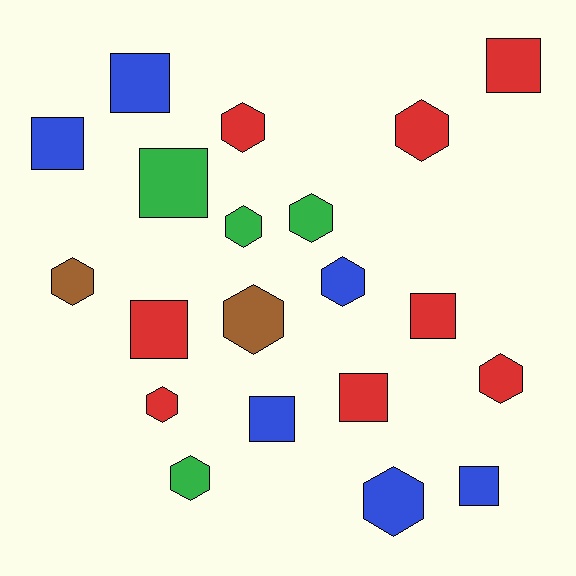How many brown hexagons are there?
There are 2 brown hexagons.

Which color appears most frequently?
Red, with 8 objects.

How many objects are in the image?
There are 20 objects.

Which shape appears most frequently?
Hexagon, with 11 objects.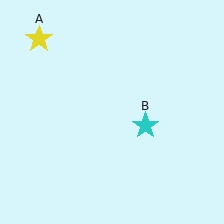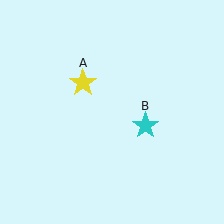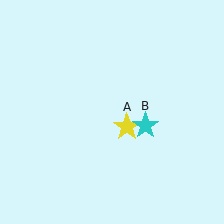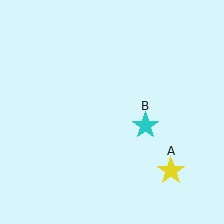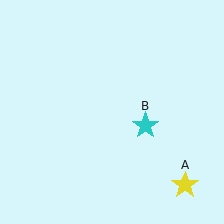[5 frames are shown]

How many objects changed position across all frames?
1 object changed position: yellow star (object A).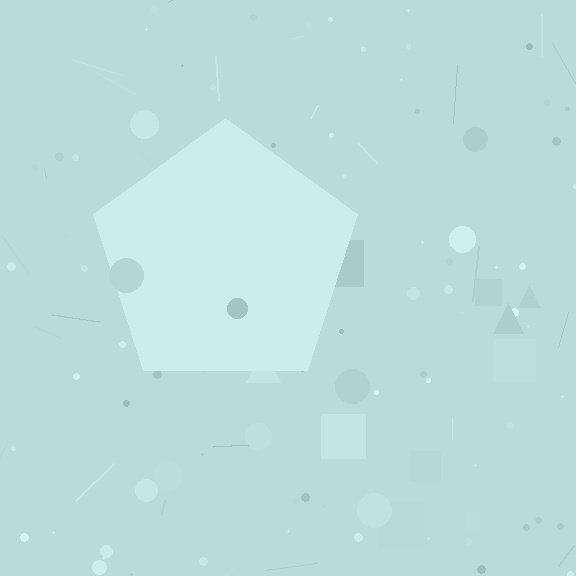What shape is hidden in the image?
A pentagon is hidden in the image.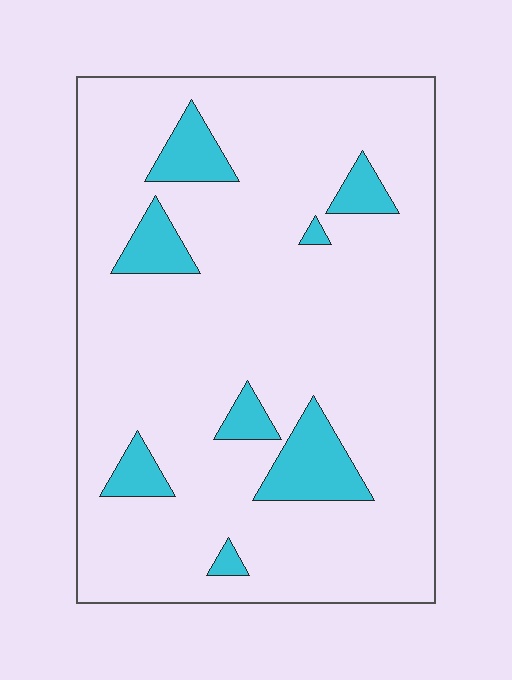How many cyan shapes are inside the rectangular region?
8.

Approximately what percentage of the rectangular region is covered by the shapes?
Approximately 10%.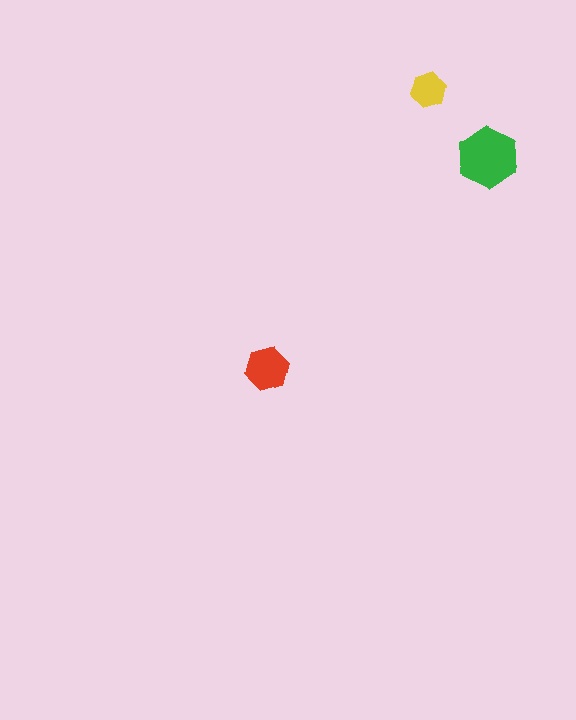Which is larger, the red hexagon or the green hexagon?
The green one.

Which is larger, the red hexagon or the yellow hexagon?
The red one.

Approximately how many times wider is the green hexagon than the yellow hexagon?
About 1.5 times wider.